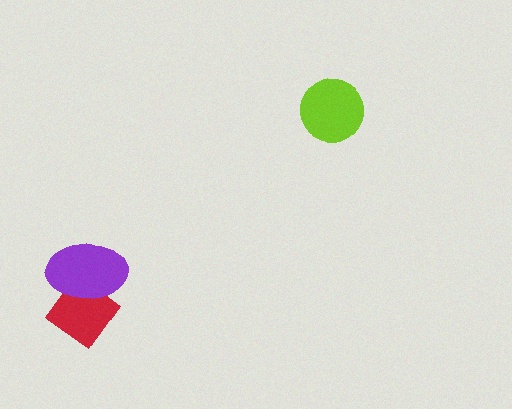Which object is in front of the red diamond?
The purple ellipse is in front of the red diamond.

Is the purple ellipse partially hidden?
No, no other shape covers it.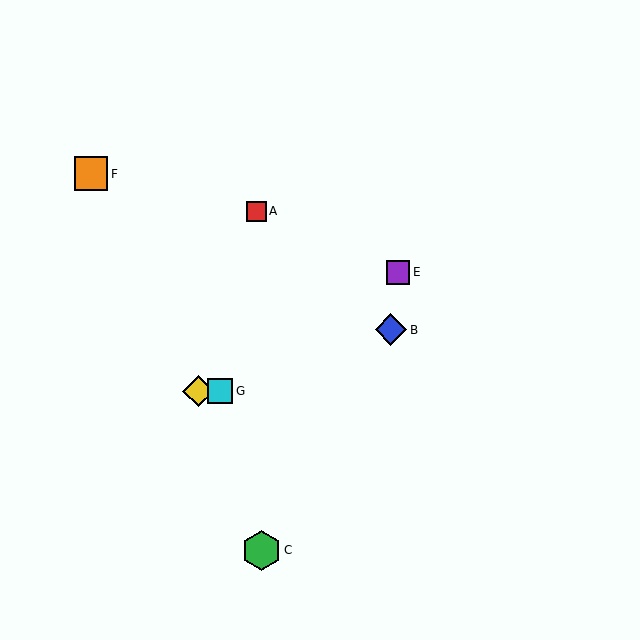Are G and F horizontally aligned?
No, G is at y≈391 and F is at y≈174.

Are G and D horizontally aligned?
Yes, both are at y≈391.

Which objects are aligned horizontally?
Objects D, G are aligned horizontally.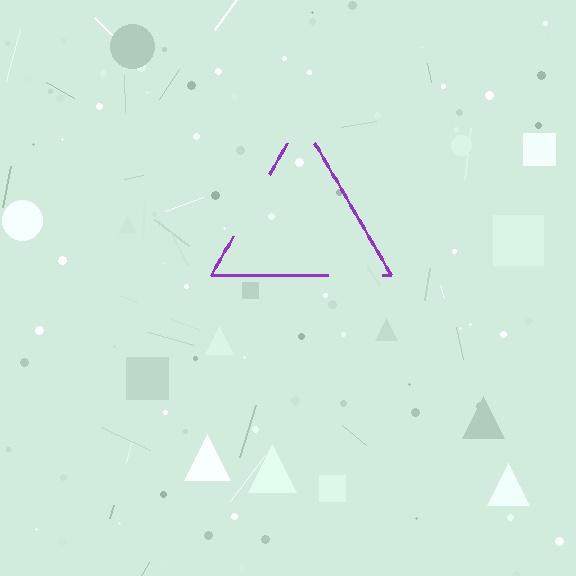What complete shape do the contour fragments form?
The contour fragments form a triangle.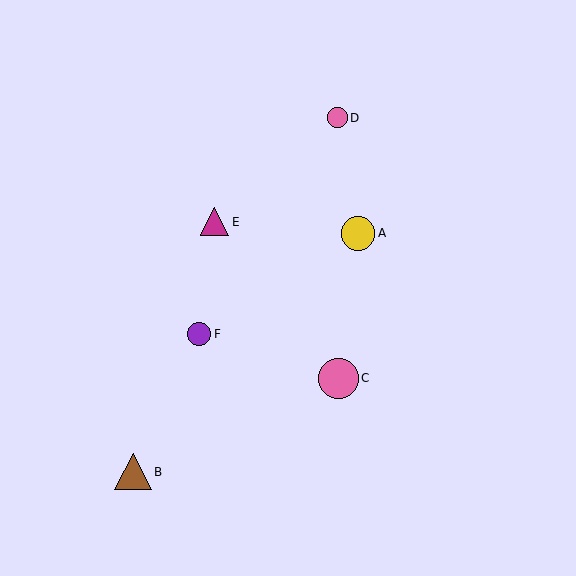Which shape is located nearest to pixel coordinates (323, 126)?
The pink circle (labeled D) at (337, 118) is nearest to that location.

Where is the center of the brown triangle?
The center of the brown triangle is at (133, 472).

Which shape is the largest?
The pink circle (labeled C) is the largest.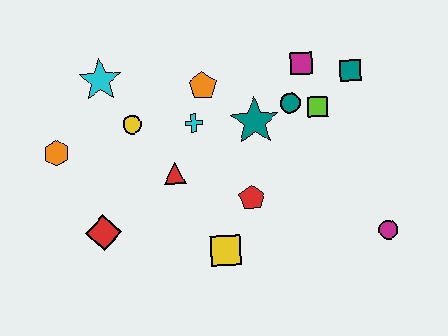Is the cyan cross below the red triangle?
No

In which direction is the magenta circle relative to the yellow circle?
The magenta circle is to the right of the yellow circle.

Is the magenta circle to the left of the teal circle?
No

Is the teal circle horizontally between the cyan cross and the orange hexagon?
No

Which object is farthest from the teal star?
The orange hexagon is farthest from the teal star.